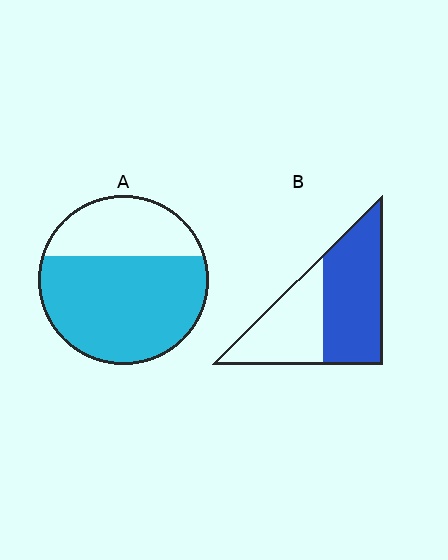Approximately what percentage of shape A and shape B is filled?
A is approximately 70% and B is approximately 60%.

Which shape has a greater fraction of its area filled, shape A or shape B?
Shape A.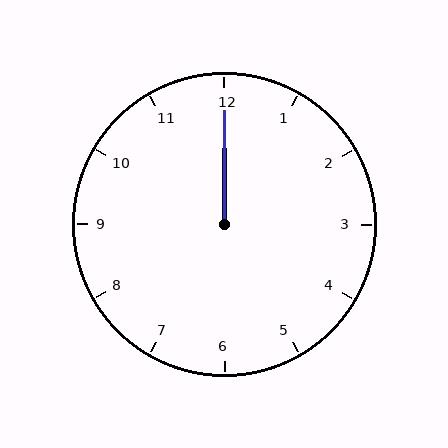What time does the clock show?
12:00.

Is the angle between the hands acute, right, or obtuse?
It is acute.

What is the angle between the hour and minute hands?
Approximately 0 degrees.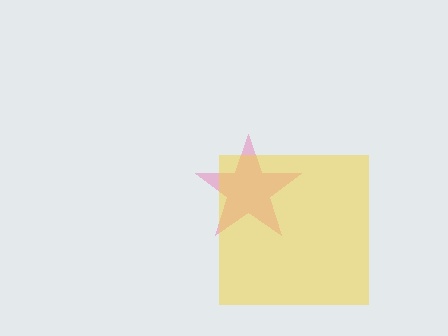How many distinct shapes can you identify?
There are 2 distinct shapes: a pink star, a yellow square.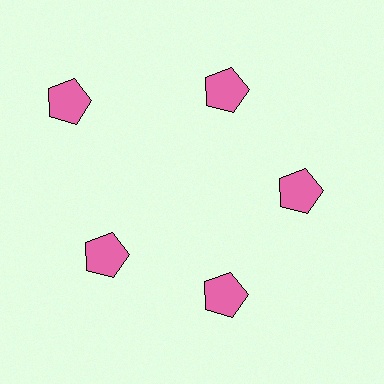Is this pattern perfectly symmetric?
No. The 5 pink pentagons are arranged in a ring, but one element near the 10 o'clock position is pushed outward from the center, breaking the 5-fold rotational symmetry.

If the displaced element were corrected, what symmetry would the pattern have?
It would have 5-fold rotational symmetry — the pattern would map onto itself every 72 degrees.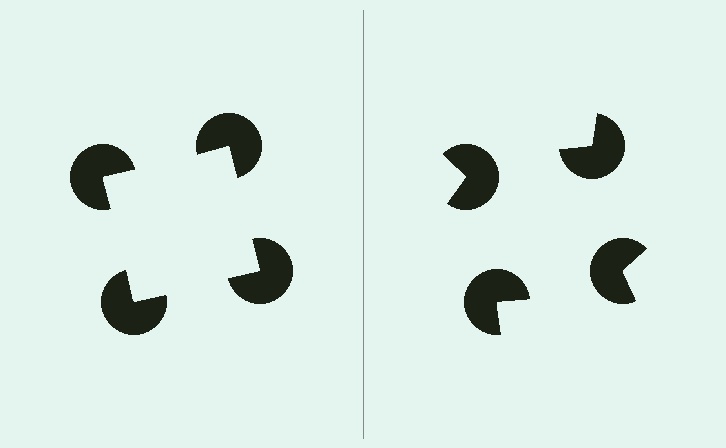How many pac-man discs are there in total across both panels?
8 — 4 on each side.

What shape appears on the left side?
An illusory square.